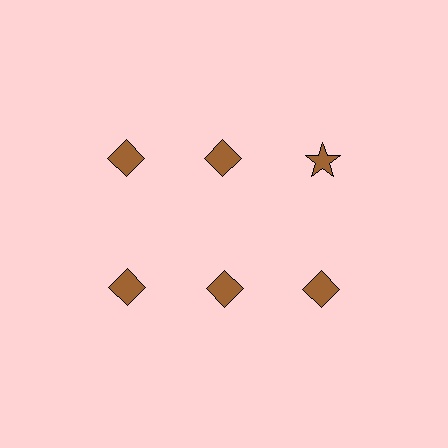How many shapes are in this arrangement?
There are 6 shapes arranged in a grid pattern.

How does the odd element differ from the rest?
It has a different shape: star instead of diamond.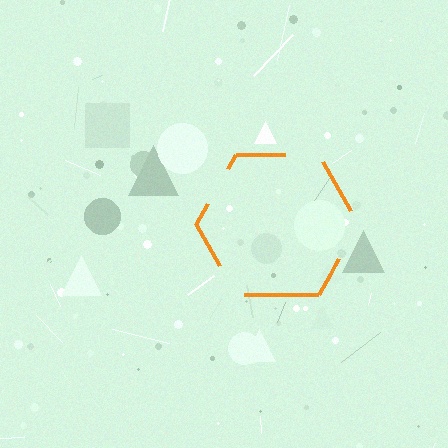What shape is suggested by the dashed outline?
The dashed outline suggests a hexagon.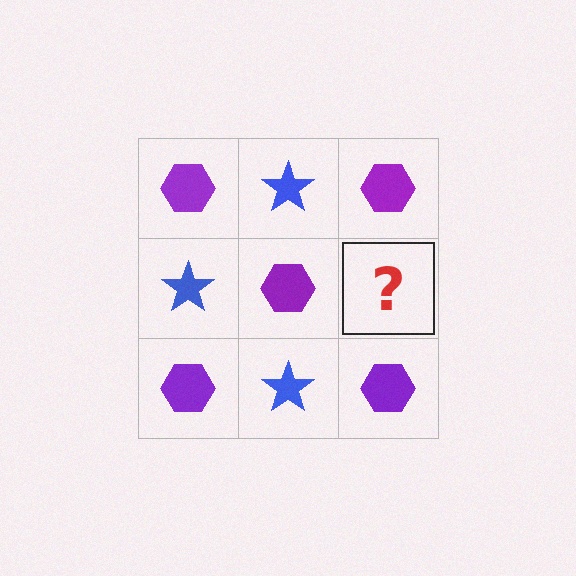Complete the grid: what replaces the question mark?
The question mark should be replaced with a blue star.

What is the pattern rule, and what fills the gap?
The rule is that it alternates purple hexagon and blue star in a checkerboard pattern. The gap should be filled with a blue star.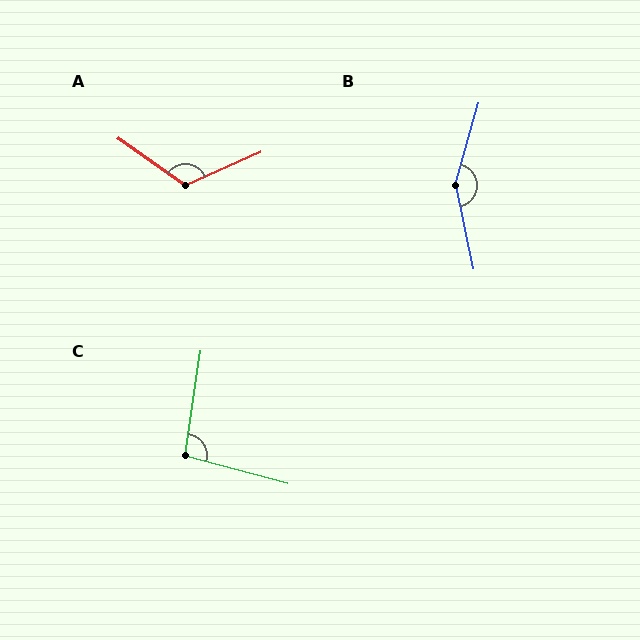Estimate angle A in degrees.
Approximately 121 degrees.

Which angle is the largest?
B, at approximately 152 degrees.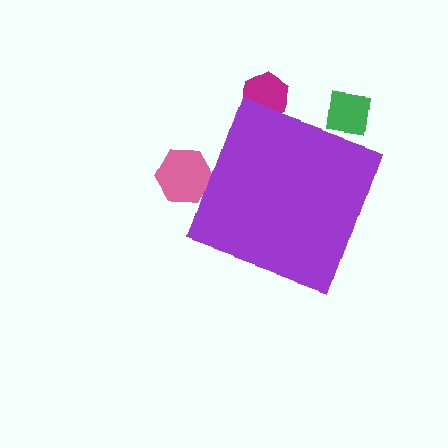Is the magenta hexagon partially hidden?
Yes, the magenta hexagon is partially hidden behind the purple diamond.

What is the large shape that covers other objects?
A purple diamond.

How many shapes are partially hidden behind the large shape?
3 shapes are partially hidden.